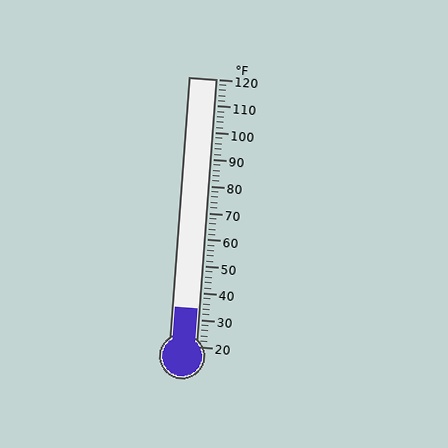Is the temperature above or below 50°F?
The temperature is below 50°F.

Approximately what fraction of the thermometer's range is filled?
The thermometer is filled to approximately 15% of its range.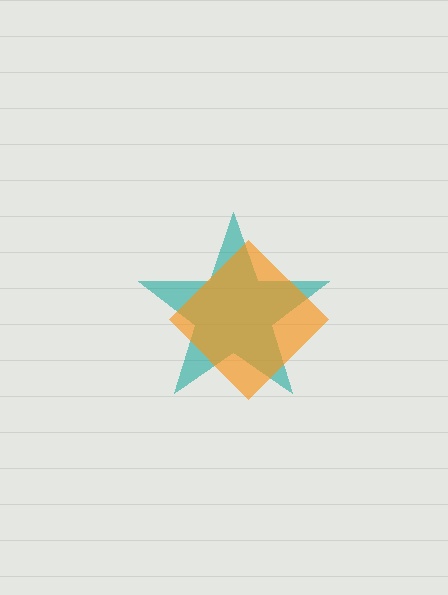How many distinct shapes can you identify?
There are 2 distinct shapes: a teal star, an orange diamond.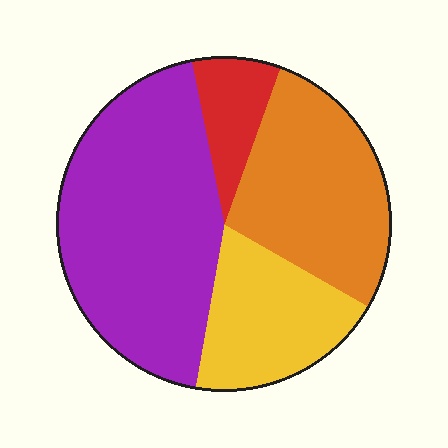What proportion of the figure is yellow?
Yellow takes up between a sixth and a third of the figure.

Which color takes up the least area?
Red, at roughly 10%.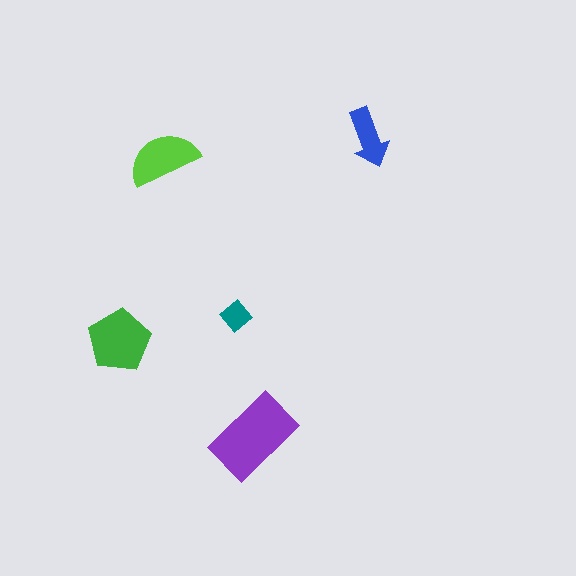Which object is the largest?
The purple rectangle.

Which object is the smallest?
The teal diamond.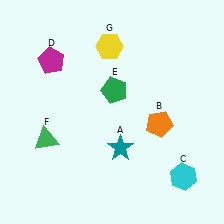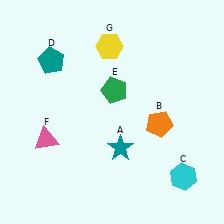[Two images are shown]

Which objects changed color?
D changed from magenta to teal. F changed from green to pink.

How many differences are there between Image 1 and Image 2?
There are 2 differences between the two images.